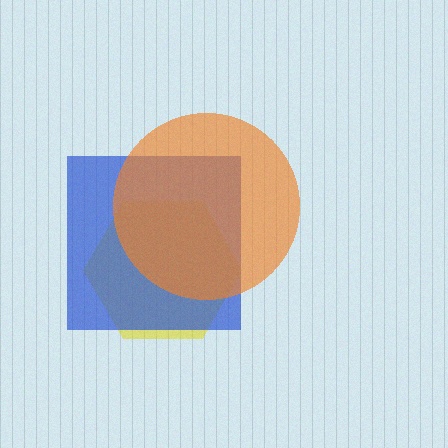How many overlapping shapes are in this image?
There are 3 overlapping shapes in the image.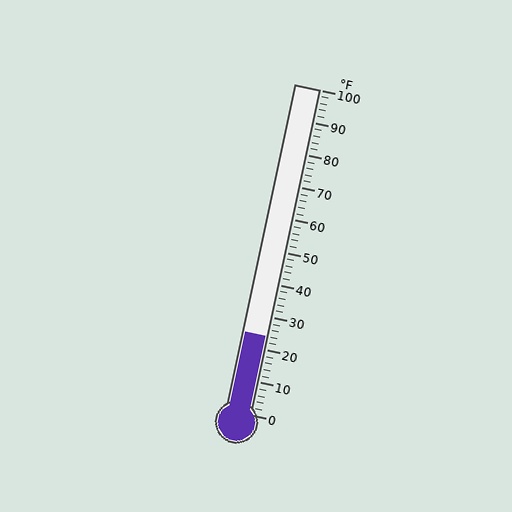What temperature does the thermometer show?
The thermometer shows approximately 24°F.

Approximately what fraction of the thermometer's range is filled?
The thermometer is filled to approximately 25% of its range.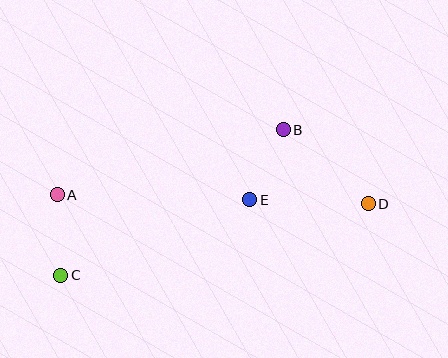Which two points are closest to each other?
Points B and E are closest to each other.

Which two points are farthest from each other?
Points C and D are farthest from each other.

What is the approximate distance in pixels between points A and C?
The distance between A and C is approximately 81 pixels.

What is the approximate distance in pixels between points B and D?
The distance between B and D is approximately 113 pixels.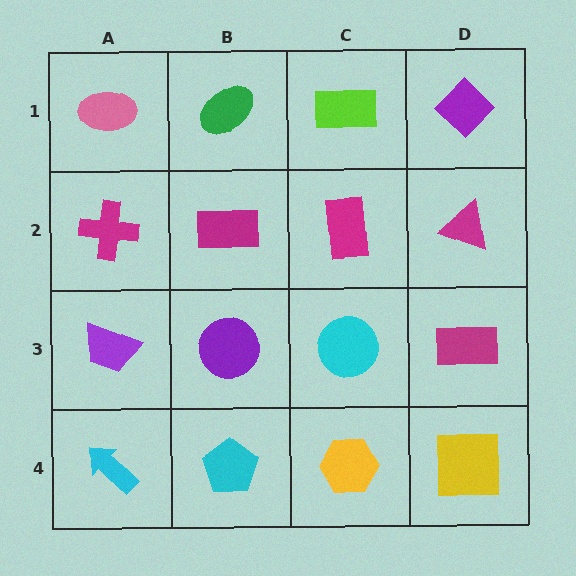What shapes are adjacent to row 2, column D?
A purple diamond (row 1, column D), a magenta rectangle (row 3, column D), a magenta rectangle (row 2, column C).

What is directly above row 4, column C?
A cyan circle.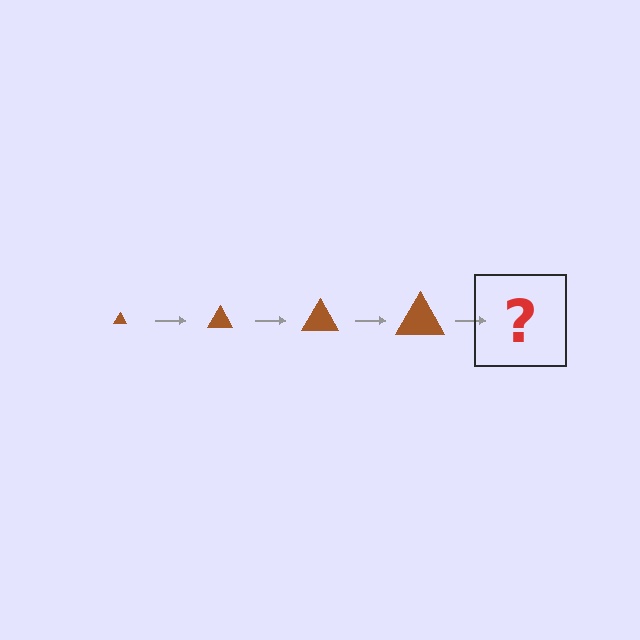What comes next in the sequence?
The next element should be a brown triangle, larger than the previous one.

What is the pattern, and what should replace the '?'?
The pattern is that the triangle gets progressively larger each step. The '?' should be a brown triangle, larger than the previous one.